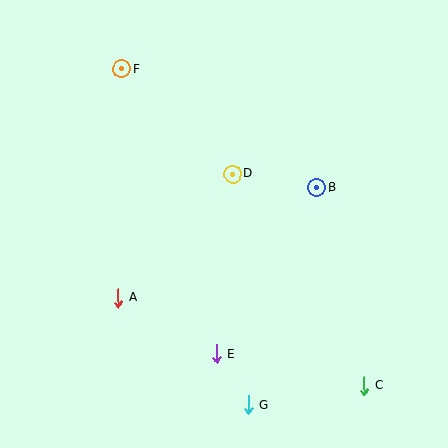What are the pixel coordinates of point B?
Point B is at (317, 188).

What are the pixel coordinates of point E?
Point E is at (216, 354).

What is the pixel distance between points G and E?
The distance between G and E is 60 pixels.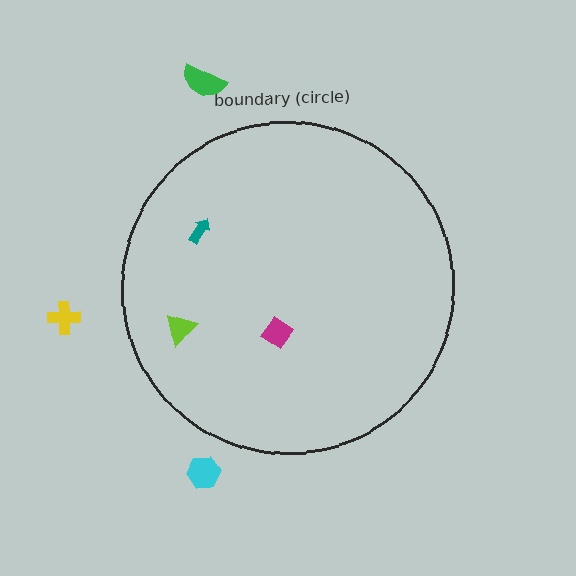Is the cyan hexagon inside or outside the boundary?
Outside.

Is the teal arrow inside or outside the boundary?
Inside.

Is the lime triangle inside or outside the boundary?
Inside.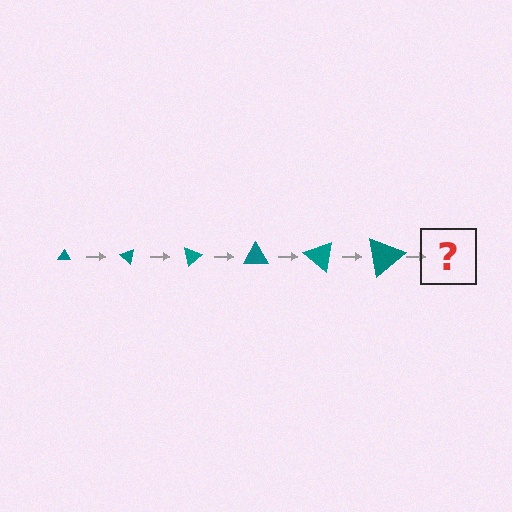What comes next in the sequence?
The next element should be a triangle, larger than the previous one and rotated 240 degrees from the start.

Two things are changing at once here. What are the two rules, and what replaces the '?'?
The two rules are that the triangle grows larger each step and it rotates 40 degrees each step. The '?' should be a triangle, larger than the previous one and rotated 240 degrees from the start.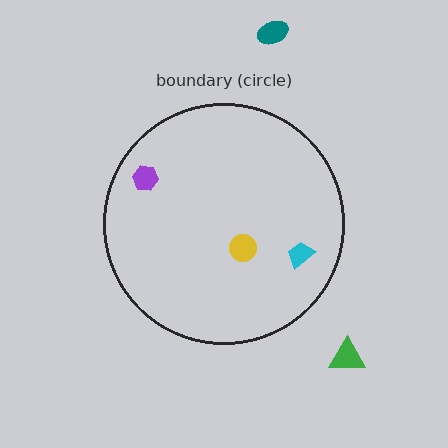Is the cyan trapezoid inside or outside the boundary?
Inside.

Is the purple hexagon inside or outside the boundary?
Inside.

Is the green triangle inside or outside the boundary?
Outside.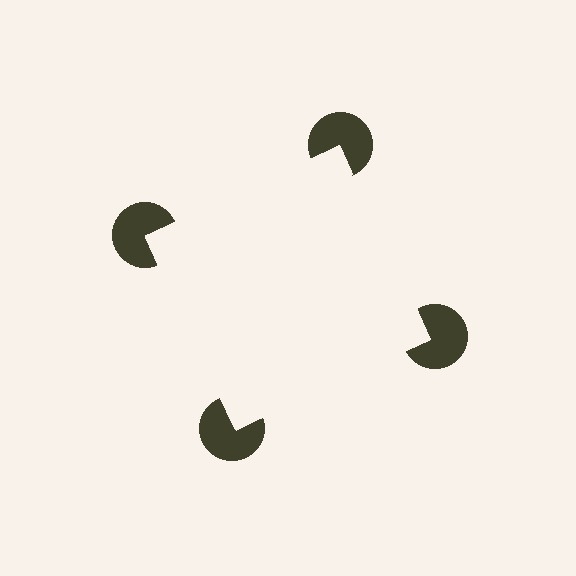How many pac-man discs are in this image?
There are 4 — one at each vertex of the illusory square.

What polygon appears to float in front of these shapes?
An illusory square — its edges are inferred from the aligned wedge cuts in the pac-man discs, not physically drawn.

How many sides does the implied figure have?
4 sides.